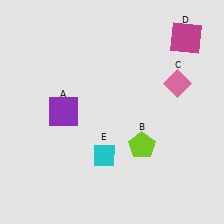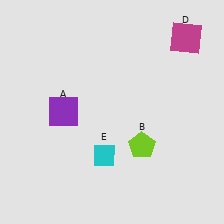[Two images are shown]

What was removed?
The pink diamond (C) was removed in Image 2.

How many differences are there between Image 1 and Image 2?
There is 1 difference between the two images.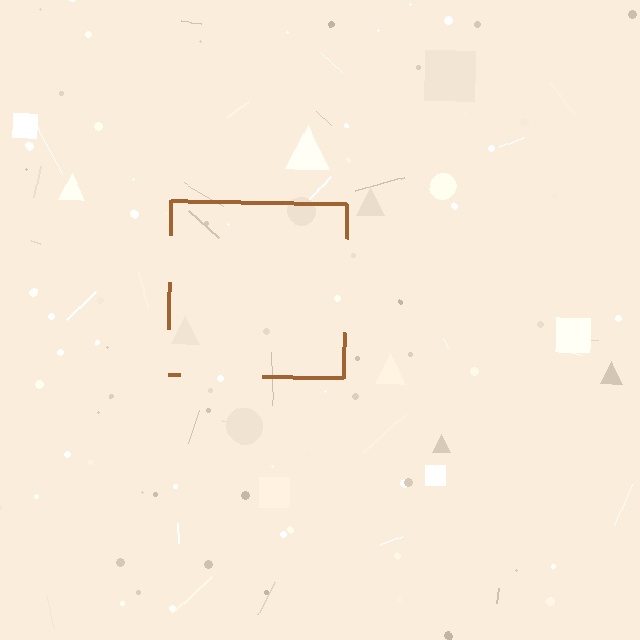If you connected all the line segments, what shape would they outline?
They would outline a square.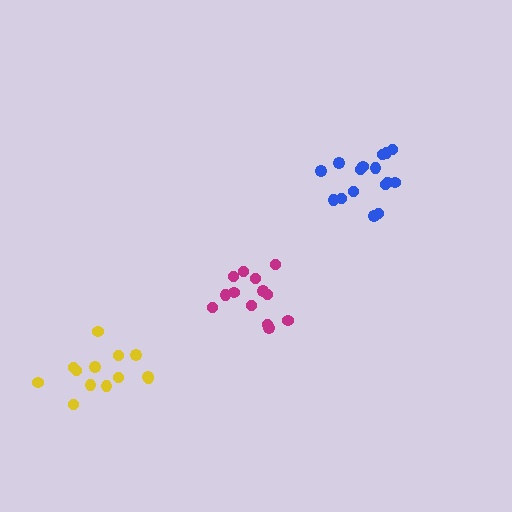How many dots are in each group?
Group 1: 13 dots, Group 2: 16 dots, Group 3: 13 dots (42 total).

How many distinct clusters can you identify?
There are 3 distinct clusters.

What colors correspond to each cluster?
The clusters are colored: magenta, blue, yellow.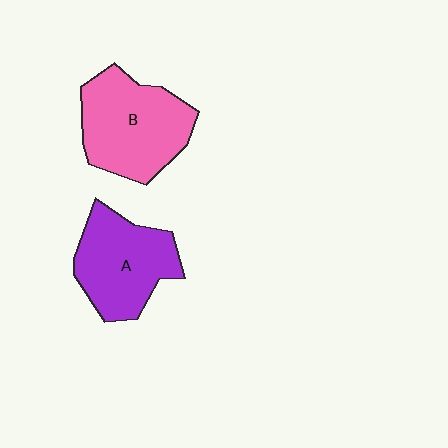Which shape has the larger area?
Shape B (pink).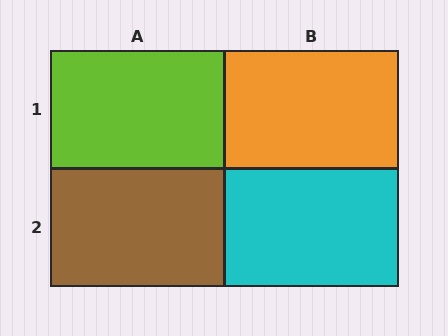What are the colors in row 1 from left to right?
Lime, orange.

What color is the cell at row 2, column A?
Brown.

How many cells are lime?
1 cell is lime.